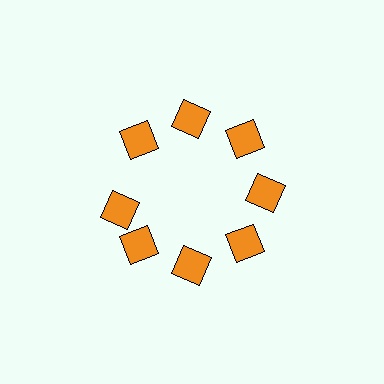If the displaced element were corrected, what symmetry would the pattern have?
It would have 8-fold rotational symmetry — the pattern would map onto itself every 45 degrees.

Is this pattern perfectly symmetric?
No. The 8 orange squares are arranged in a ring, but one element near the 9 o'clock position is rotated out of alignment along the ring, breaking the 8-fold rotational symmetry.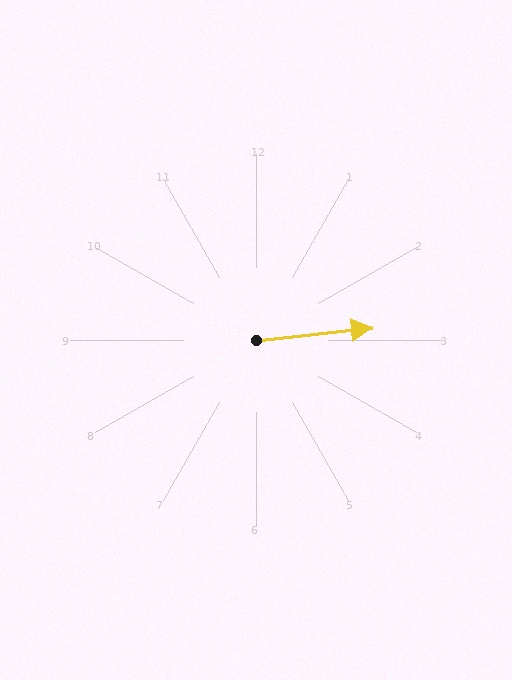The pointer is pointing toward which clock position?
Roughly 3 o'clock.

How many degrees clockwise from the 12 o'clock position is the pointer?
Approximately 84 degrees.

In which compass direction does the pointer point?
East.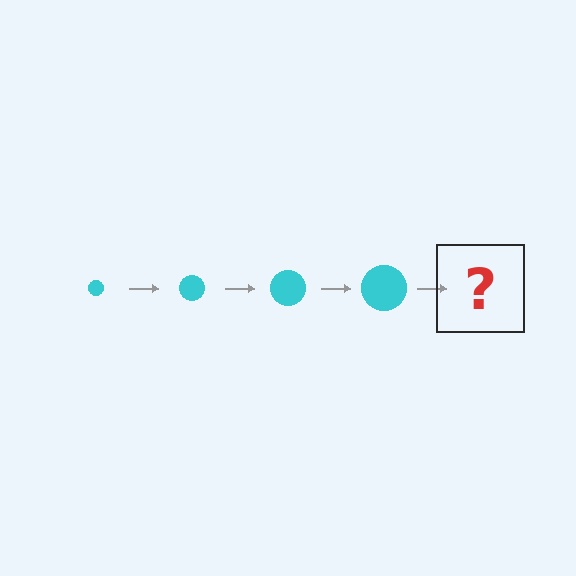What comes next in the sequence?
The next element should be a cyan circle, larger than the previous one.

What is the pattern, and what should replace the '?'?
The pattern is that the circle gets progressively larger each step. The '?' should be a cyan circle, larger than the previous one.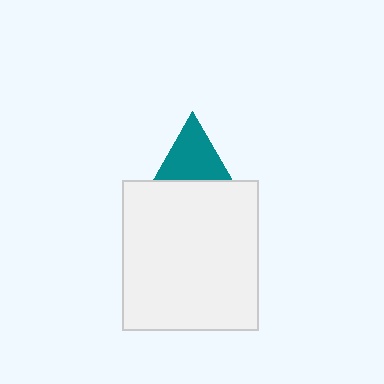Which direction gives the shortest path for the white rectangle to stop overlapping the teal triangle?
Moving down gives the shortest separation.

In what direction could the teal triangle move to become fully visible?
The teal triangle could move up. That would shift it out from behind the white rectangle entirely.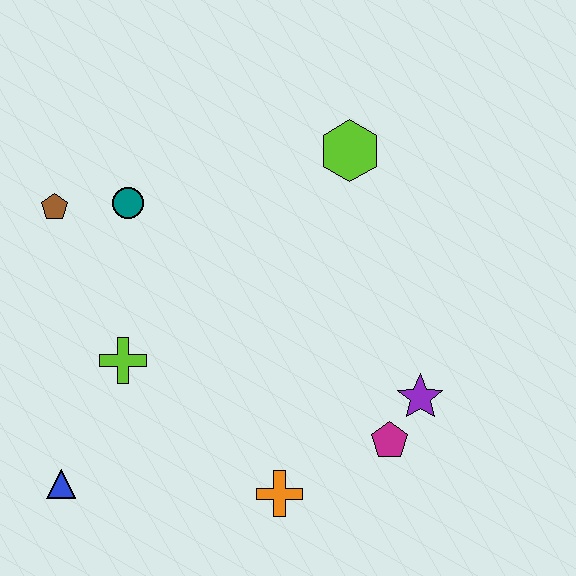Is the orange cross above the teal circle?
No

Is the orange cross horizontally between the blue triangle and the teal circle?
No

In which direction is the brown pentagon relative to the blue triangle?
The brown pentagon is above the blue triangle.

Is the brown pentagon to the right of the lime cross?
No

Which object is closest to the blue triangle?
The lime cross is closest to the blue triangle.